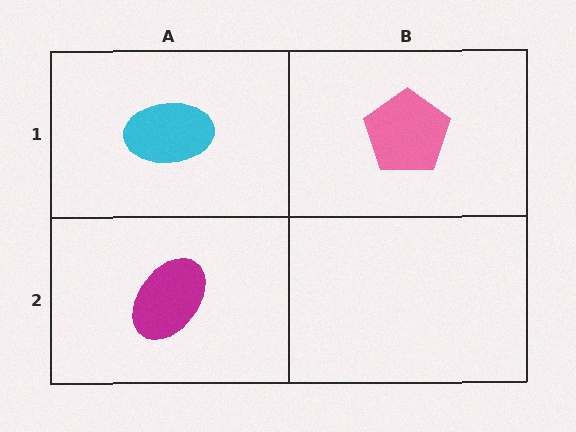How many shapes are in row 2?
1 shape.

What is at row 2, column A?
A magenta ellipse.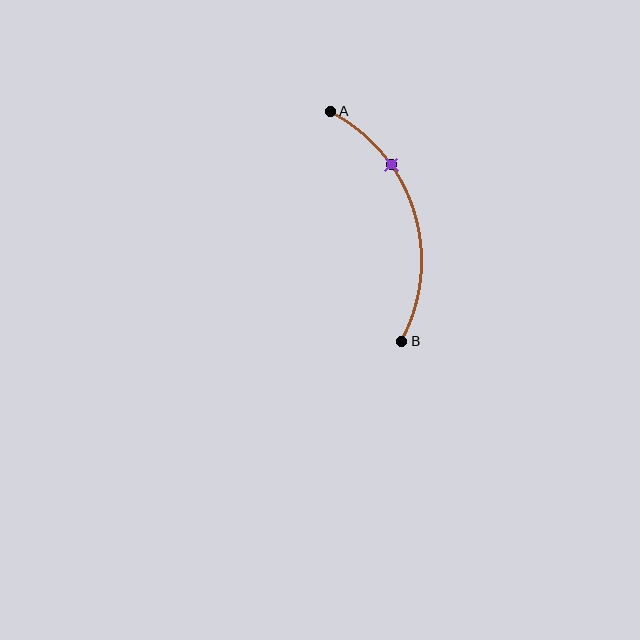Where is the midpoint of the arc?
The arc midpoint is the point on the curve farthest from the straight line joining A and B. It sits to the right of that line.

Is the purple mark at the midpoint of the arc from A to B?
No. The purple mark lies on the arc but is closer to endpoint A. The arc midpoint would be at the point on the curve equidistant along the arc from both A and B.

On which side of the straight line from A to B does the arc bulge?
The arc bulges to the right of the straight line connecting A and B.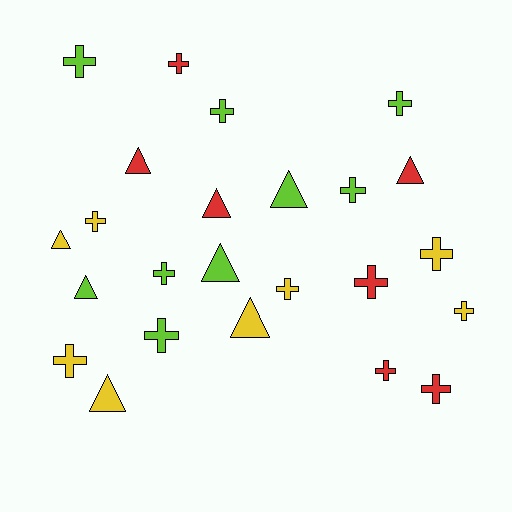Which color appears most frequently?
Lime, with 9 objects.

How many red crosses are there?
There are 4 red crosses.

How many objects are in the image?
There are 24 objects.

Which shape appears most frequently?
Cross, with 15 objects.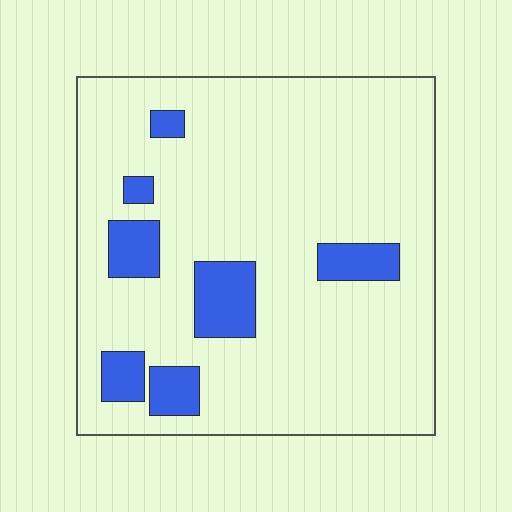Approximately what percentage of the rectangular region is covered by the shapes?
Approximately 15%.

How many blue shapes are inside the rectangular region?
7.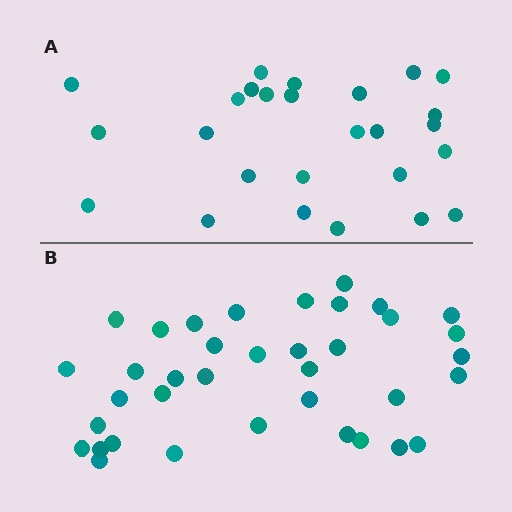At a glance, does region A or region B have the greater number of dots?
Region B (the bottom region) has more dots.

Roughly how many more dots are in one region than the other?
Region B has roughly 12 or so more dots than region A.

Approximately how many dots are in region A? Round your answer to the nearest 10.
About 30 dots. (The exact count is 26, which rounds to 30.)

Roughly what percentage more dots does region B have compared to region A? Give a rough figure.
About 40% more.